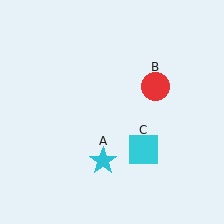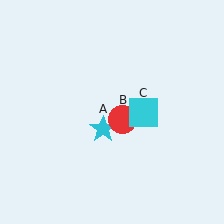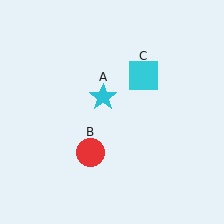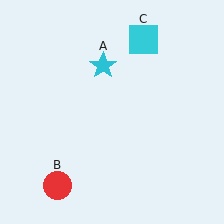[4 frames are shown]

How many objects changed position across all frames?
3 objects changed position: cyan star (object A), red circle (object B), cyan square (object C).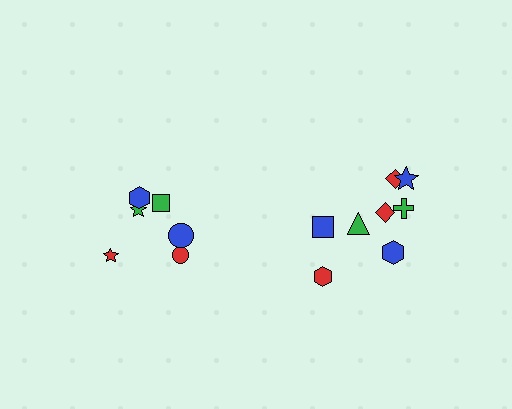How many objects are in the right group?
There are 8 objects.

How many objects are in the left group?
There are 6 objects.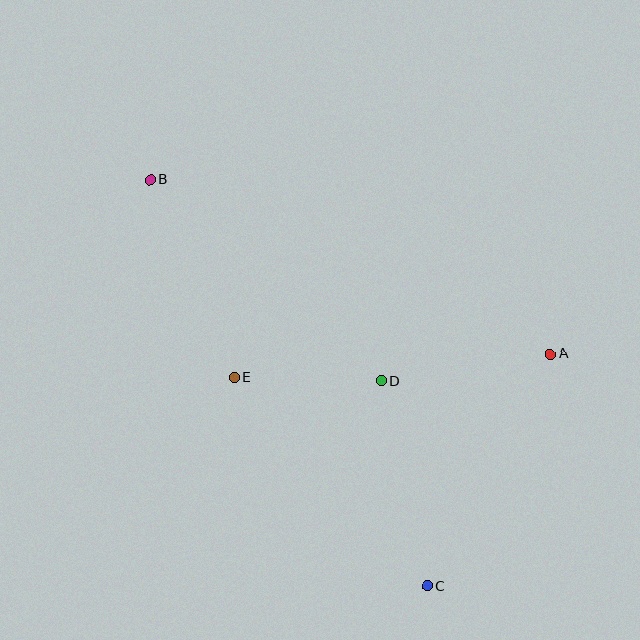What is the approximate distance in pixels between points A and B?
The distance between A and B is approximately 436 pixels.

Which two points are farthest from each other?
Points B and C are farthest from each other.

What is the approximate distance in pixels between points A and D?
The distance between A and D is approximately 171 pixels.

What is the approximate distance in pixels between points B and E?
The distance between B and E is approximately 215 pixels.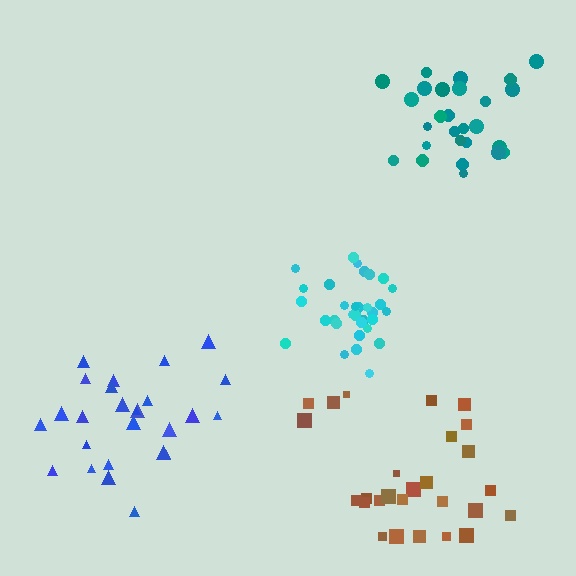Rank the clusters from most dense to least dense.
cyan, teal, blue, brown.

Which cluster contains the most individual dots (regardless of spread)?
Cyan (33).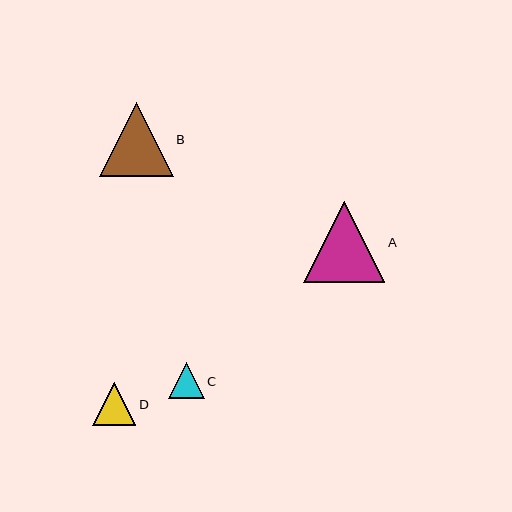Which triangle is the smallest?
Triangle C is the smallest with a size of approximately 36 pixels.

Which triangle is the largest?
Triangle A is the largest with a size of approximately 81 pixels.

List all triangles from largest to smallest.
From largest to smallest: A, B, D, C.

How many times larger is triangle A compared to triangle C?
Triangle A is approximately 2.3 times the size of triangle C.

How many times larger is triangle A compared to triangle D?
Triangle A is approximately 1.9 times the size of triangle D.